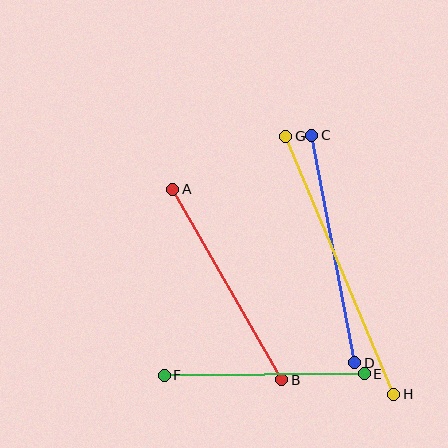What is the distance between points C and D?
The distance is approximately 231 pixels.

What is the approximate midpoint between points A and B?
The midpoint is at approximately (227, 285) pixels.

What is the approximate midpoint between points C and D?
The midpoint is at approximately (333, 249) pixels.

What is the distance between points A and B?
The distance is approximately 219 pixels.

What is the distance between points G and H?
The distance is approximately 280 pixels.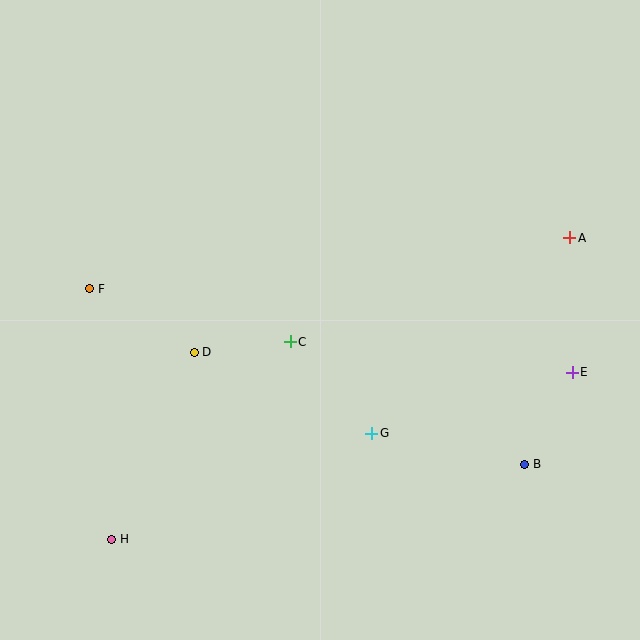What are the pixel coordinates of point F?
Point F is at (90, 289).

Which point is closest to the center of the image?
Point C at (290, 342) is closest to the center.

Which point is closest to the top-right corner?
Point A is closest to the top-right corner.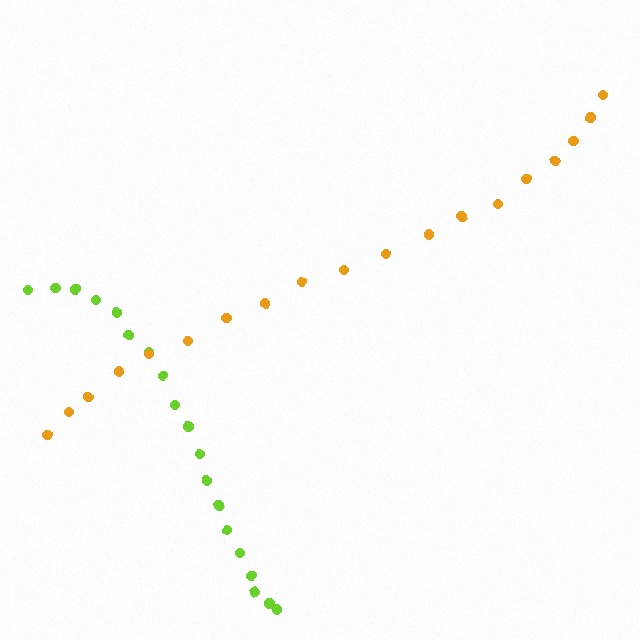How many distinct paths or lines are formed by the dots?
There are 2 distinct paths.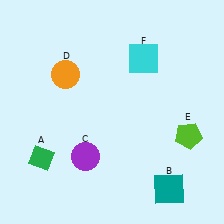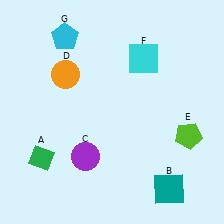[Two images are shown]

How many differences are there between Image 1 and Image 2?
There is 1 difference between the two images.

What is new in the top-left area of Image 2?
A cyan pentagon (G) was added in the top-left area of Image 2.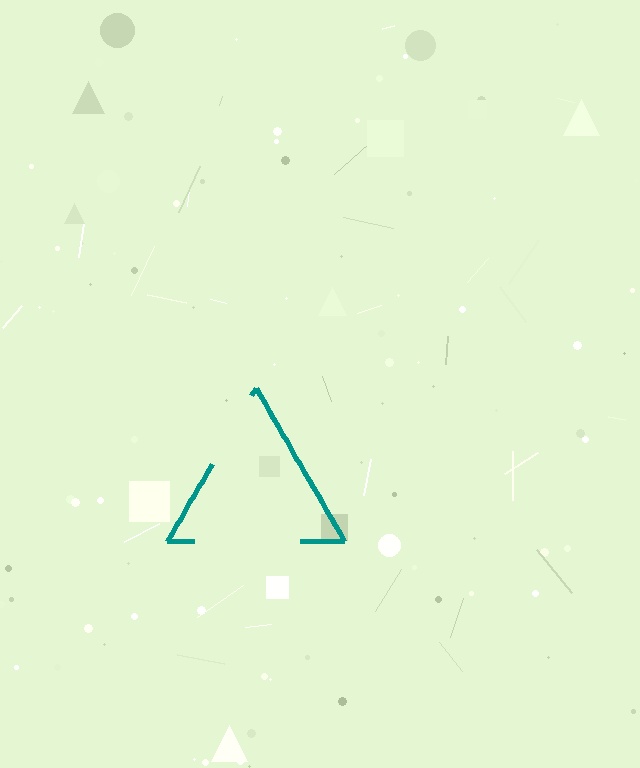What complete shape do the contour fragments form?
The contour fragments form a triangle.